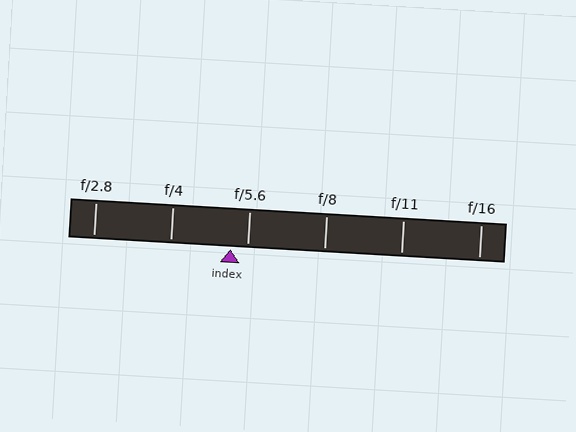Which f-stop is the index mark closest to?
The index mark is closest to f/5.6.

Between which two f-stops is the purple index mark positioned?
The index mark is between f/4 and f/5.6.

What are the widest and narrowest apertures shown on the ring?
The widest aperture shown is f/2.8 and the narrowest is f/16.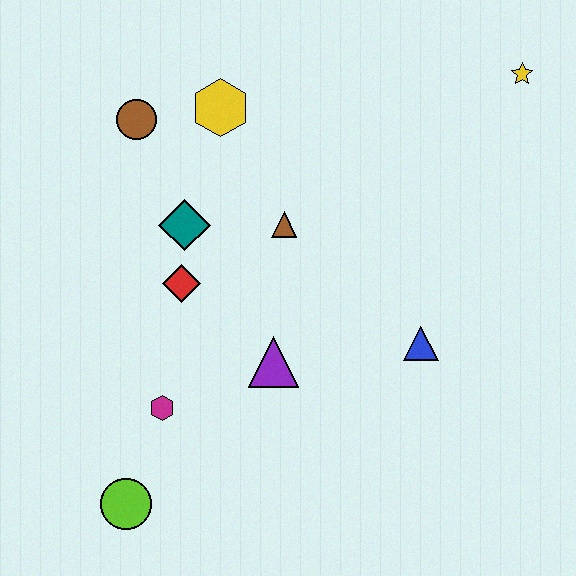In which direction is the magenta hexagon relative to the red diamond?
The magenta hexagon is below the red diamond.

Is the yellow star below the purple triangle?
No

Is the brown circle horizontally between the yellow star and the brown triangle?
No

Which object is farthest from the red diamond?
The yellow star is farthest from the red diamond.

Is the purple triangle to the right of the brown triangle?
No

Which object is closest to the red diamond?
The teal diamond is closest to the red diamond.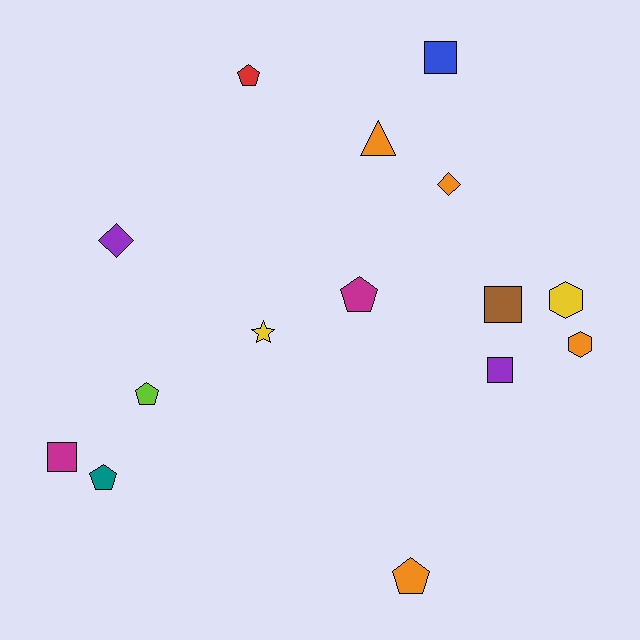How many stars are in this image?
There is 1 star.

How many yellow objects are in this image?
There are 2 yellow objects.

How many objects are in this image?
There are 15 objects.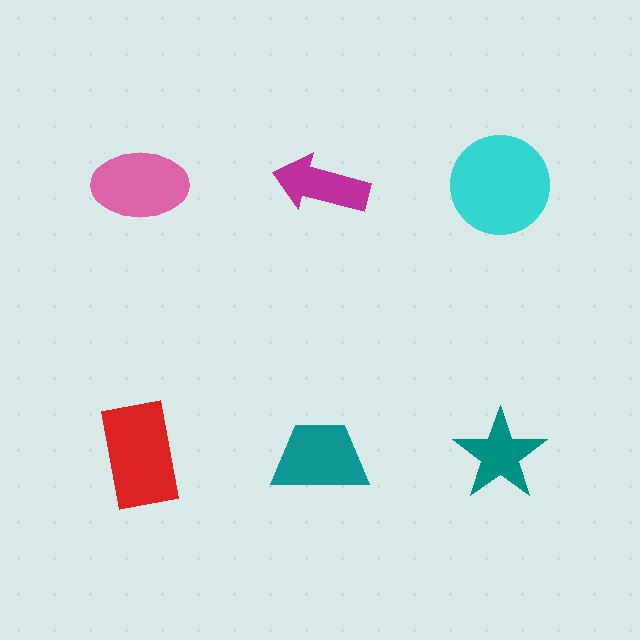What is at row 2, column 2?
A teal trapezoid.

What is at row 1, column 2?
A magenta arrow.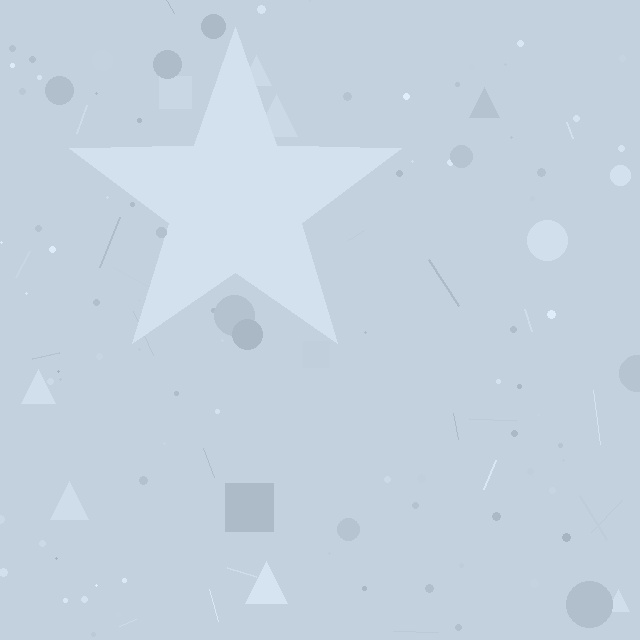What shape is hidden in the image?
A star is hidden in the image.